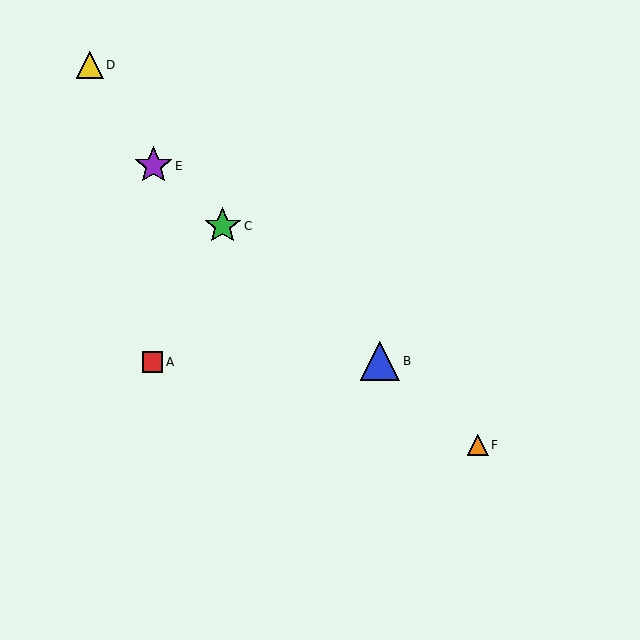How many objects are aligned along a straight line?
4 objects (B, C, E, F) are aligned along a straight line.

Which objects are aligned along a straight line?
Objects B, C, E, F are aligned along a straight line.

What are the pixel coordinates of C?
Object C is at (223, 226).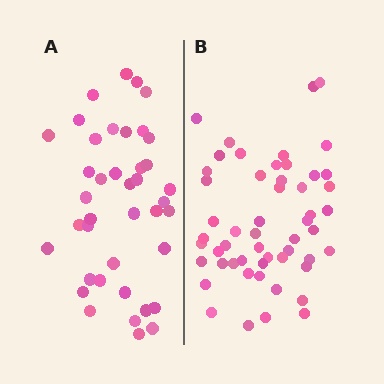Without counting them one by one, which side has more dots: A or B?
Region B (the right region) has more dots.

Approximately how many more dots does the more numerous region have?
Region B has approximately 15 more dots than region A.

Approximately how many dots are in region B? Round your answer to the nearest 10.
About 50 dots. (The exact count is 53, which rounds to 50.)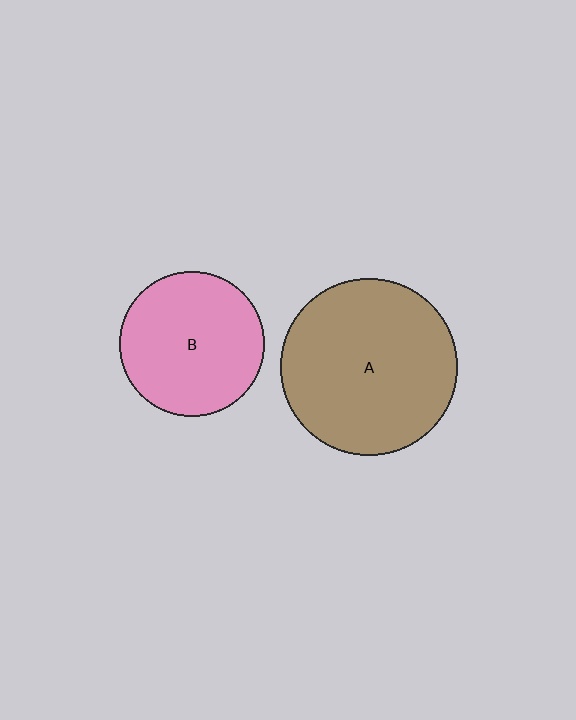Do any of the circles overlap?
No, none of the circles overlap.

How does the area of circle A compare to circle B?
Approximately 1.5 times.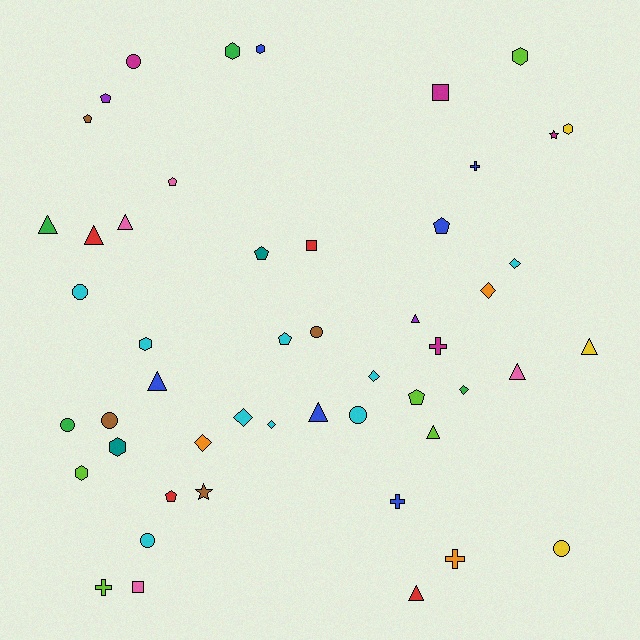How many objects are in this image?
There are 50 objects.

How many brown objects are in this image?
There are 4 brown objects.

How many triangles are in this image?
There are 10 triangles.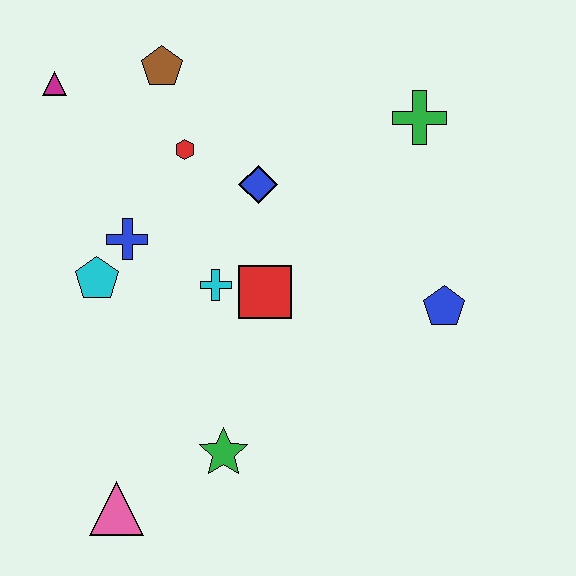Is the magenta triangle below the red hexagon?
No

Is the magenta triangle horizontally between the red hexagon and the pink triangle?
No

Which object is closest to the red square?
The cyan cross is closest to the red square.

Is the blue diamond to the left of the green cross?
Yes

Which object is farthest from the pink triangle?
The green cross is farthest from the pink triangle.